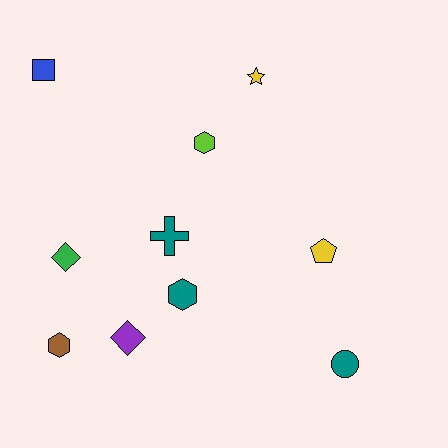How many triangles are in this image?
There are no triangles.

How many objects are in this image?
There are 10 objects.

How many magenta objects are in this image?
There are no magenta objects.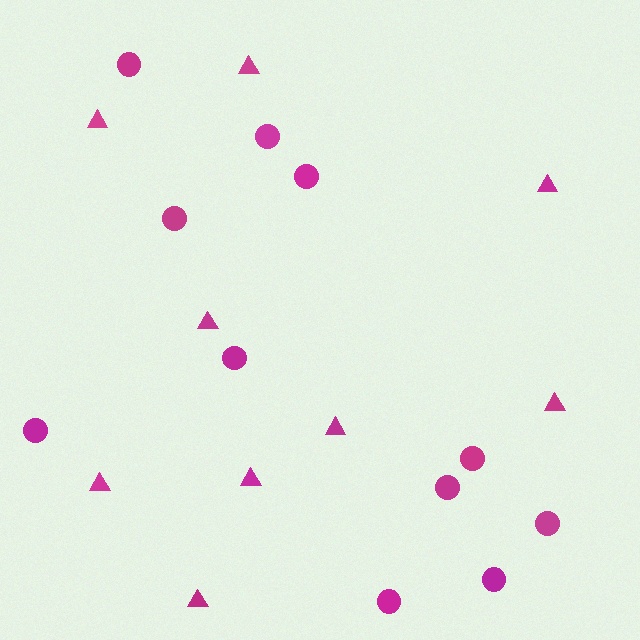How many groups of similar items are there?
There are 2 groups: one group of triangles (9) and one group of circles (11).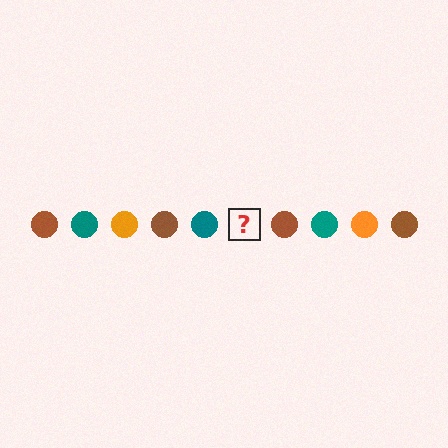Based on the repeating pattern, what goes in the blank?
The blank should be an orange circle.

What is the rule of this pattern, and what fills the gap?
The rule is that the pattern cycles through brown, teal, orange circles. The gap should be filled with an orange circle.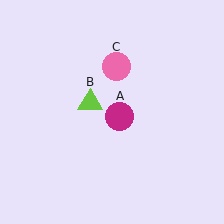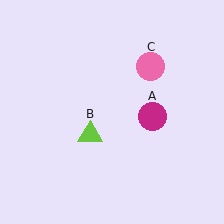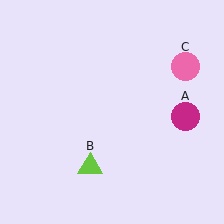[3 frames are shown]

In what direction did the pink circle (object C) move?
The pink circle (object C) moved right.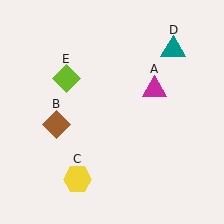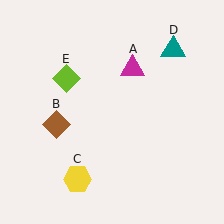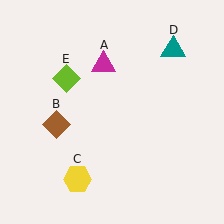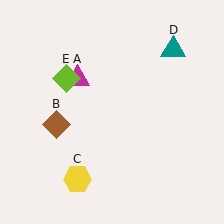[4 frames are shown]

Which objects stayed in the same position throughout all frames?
Brown diamond (object B) and yellow hexagon (object C) and teal triangle (object D) and lime diamond (object E) remained stationary.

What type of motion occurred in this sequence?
The magenta triangle (object A) rotated counterclockwise around the center of the scene.